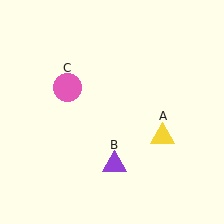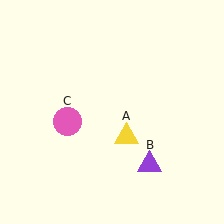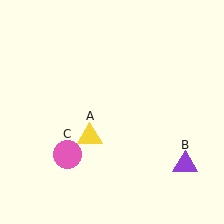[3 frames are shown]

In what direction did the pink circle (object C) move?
The pink circle (object C) moved down.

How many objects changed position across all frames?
3 objects changed position: yellow triangle (object A), purple triangle (object B), pink circle (object C).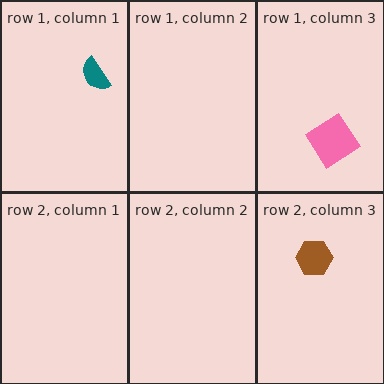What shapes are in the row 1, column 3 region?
The pink diamond.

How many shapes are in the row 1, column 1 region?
1.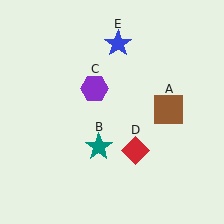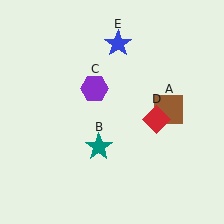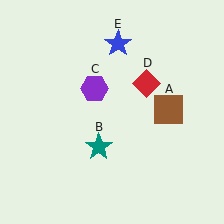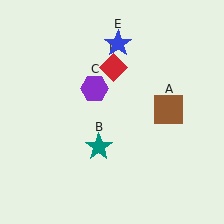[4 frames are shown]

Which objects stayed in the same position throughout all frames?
Brown square (object A) and teal star (object B) and purple hexagon (object C) and blue star (object E) remained stationary.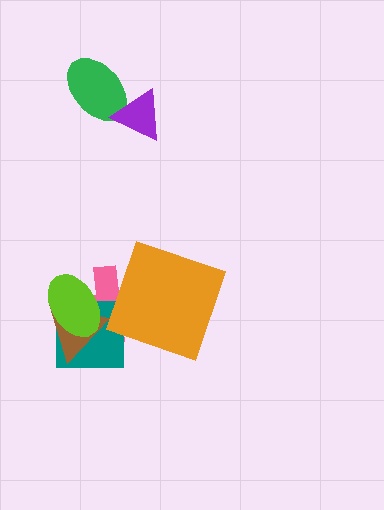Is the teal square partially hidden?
Yes, it is partially covered by another shape.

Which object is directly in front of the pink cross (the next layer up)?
The teal square is directly in front of the pink cross.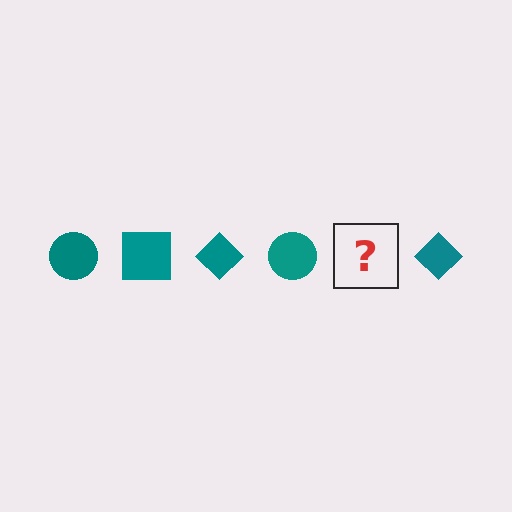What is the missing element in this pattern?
The missing element is a teal square.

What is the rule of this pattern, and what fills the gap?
The rule is that the pattern cycles through circle, square, diamond shapes in teal. The gap should be filled with a teal square.